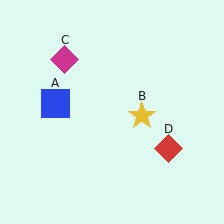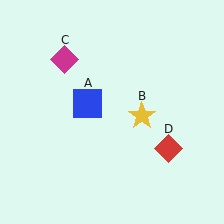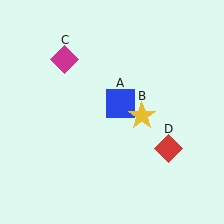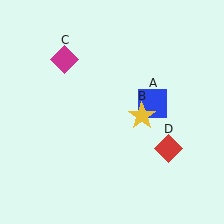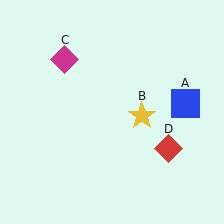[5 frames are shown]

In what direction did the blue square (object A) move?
The blue square (object A) moved right.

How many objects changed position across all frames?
1 object changed position: blue square (object A).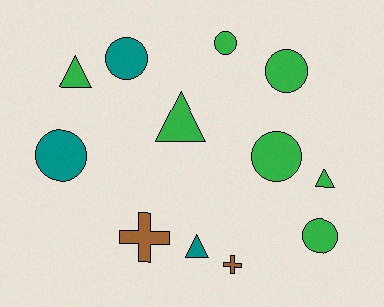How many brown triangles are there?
There are no brown triangles.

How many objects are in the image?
There are 12 objects.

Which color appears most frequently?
Green, with 7 objects.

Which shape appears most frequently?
Circle, with 6 objects.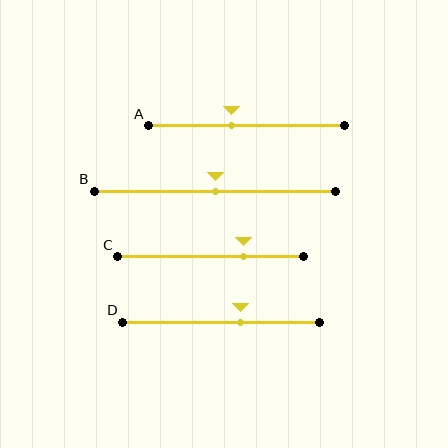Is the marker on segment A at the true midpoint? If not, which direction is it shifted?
No, the marker on segment A is shifted to the left by about 7% of the segment length.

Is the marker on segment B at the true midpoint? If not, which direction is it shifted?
Yes, the marker on segment B is at the true midpoint.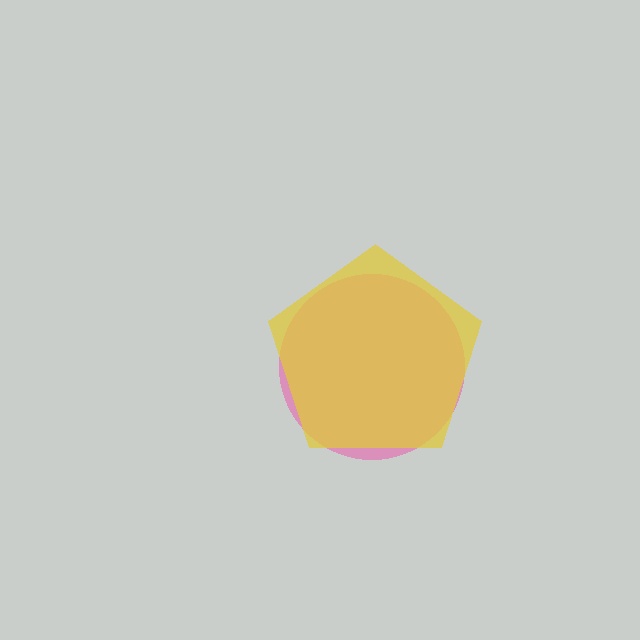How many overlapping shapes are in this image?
There are 2 overlapping shapes in the image.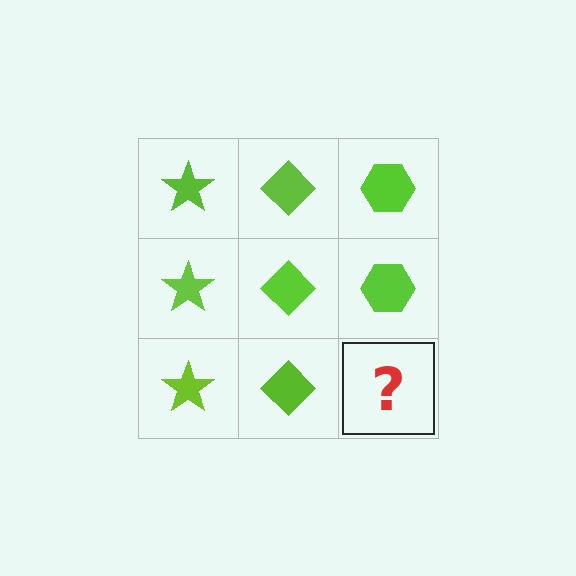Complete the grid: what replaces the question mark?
The question mark should be replaced with a lime hexagon.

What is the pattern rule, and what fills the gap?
The rule is that each column has a consistent shape. The gap should be filled with a lime hexagon.